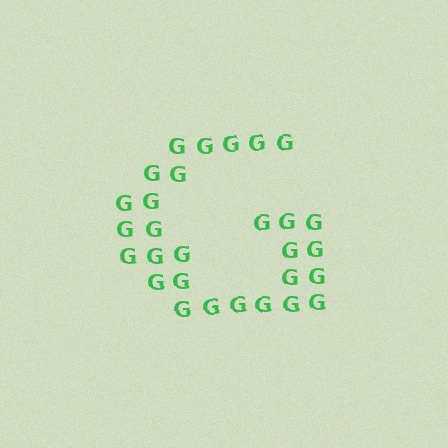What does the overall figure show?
The overall figure shows the letter G.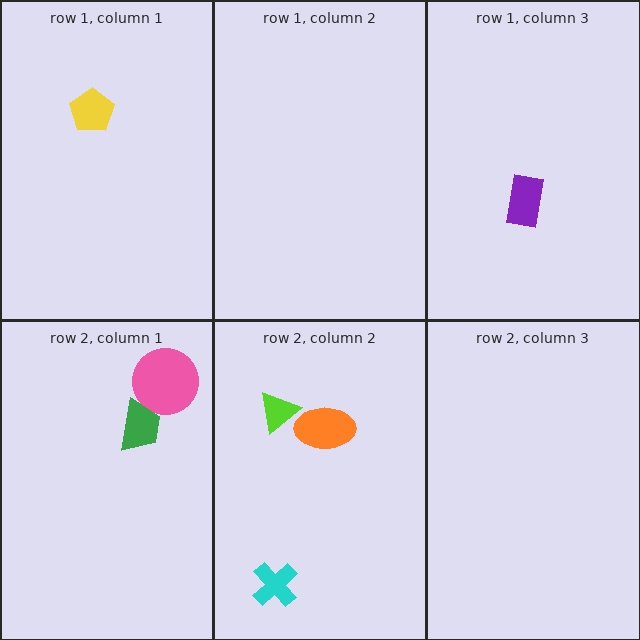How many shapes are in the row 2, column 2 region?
3.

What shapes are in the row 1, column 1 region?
The yellow pentagon.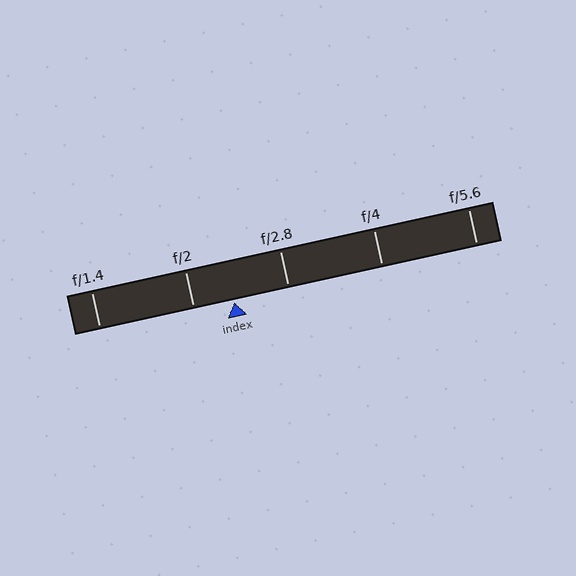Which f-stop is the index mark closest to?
The index mark is closest to f/2.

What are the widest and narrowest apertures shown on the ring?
The widest aperture shown is f/1.4 and the narrowest is f/5.6.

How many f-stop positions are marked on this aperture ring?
There are 5 f-stop positions marked.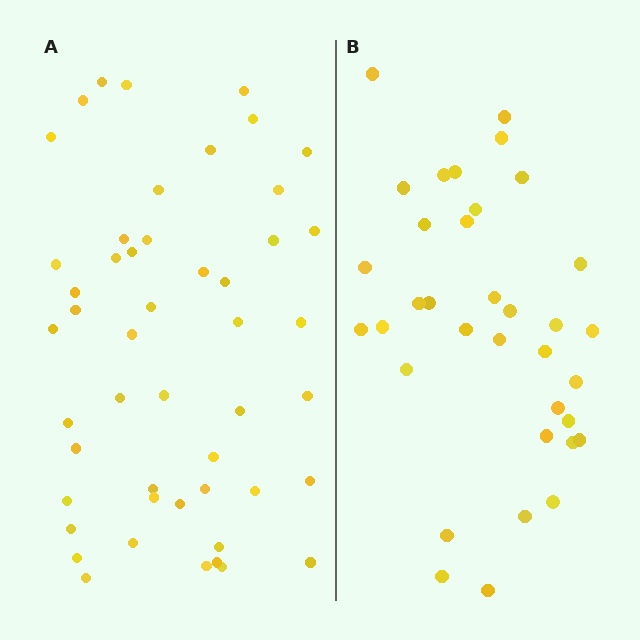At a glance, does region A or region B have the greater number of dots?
Region A (the left region) has more dots.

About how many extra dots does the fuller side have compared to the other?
Region A has approximately 15 more dots than region B.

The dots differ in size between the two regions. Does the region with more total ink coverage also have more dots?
No. Region B has more total ink coverage because its dots are larger, but region A actually contains more individual dots. Total area can be misleading — the number of items is what matters here.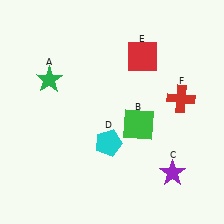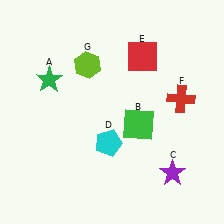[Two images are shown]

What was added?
A lime hexagon (G) was added in Image 2.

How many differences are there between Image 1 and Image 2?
There is 1 difference between the two images.